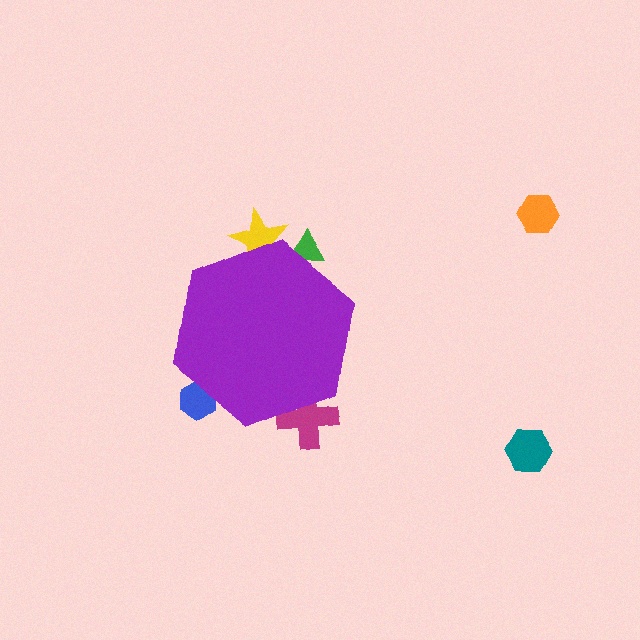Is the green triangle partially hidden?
Yes, the green triangle is partially hidden behind the purple hexagon.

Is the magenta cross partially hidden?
Yes, the magenta cross is partially hidden behind the purple hexagon.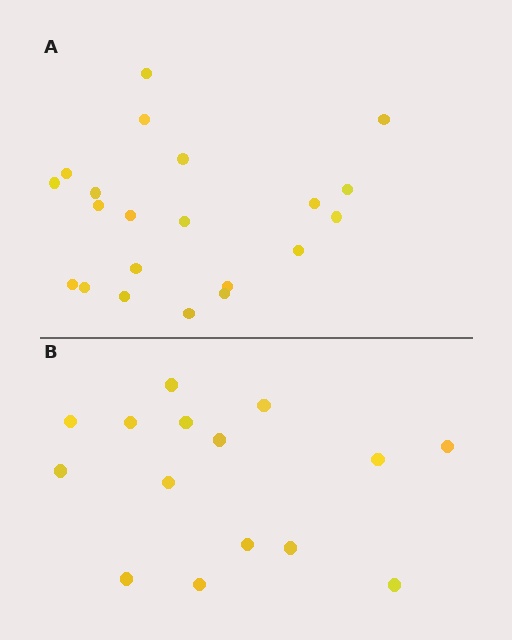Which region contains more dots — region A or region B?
Region A (the top region) has more dots.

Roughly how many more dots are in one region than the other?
Region A has about 6 more dots than region B.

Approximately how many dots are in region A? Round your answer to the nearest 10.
About 20 dots. (The exact count is 21, which rounds to 20.)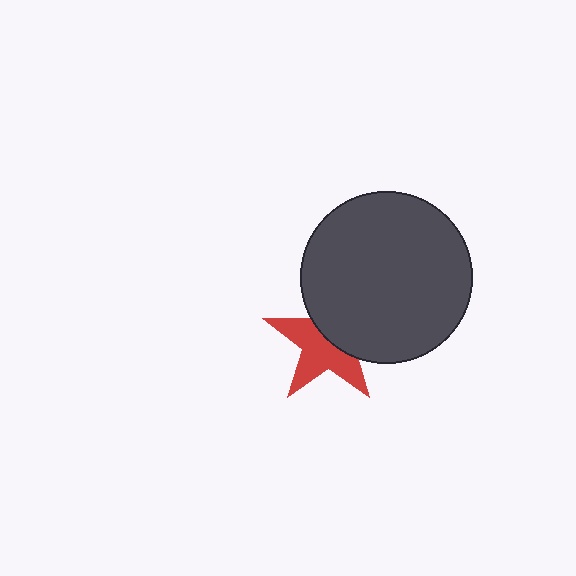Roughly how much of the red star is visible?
About half of it is visible (roughly 55%).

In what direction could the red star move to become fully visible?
The red star could move toward the lower-left. That would shift it out from behind the dark gray circle entirely.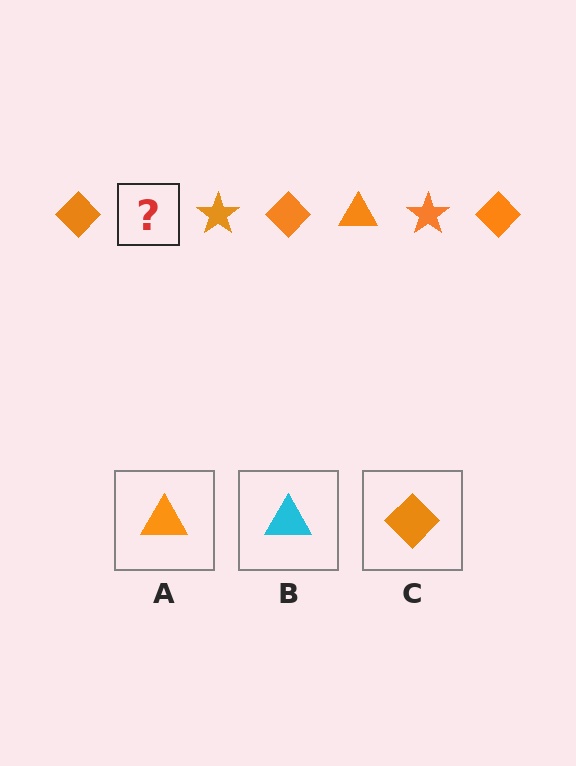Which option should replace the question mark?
Option A.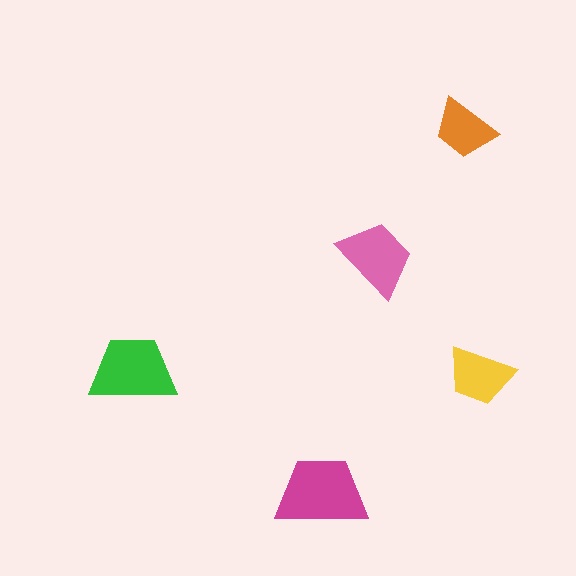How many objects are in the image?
There are 5 objects in the image.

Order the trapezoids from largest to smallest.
the magenta one, the green one, the pink one, the yellow one, the orange one.